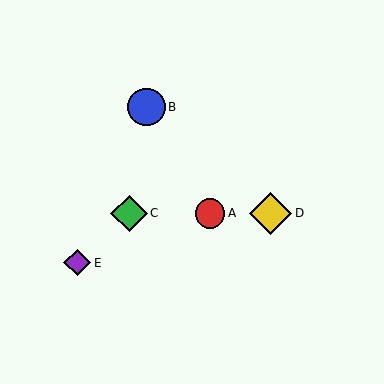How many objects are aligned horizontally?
3 objects (A, C, D) are aligned horizontally.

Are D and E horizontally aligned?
No, D is at y≈213 and E is at y≈263.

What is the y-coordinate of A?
Object A is at y≈213.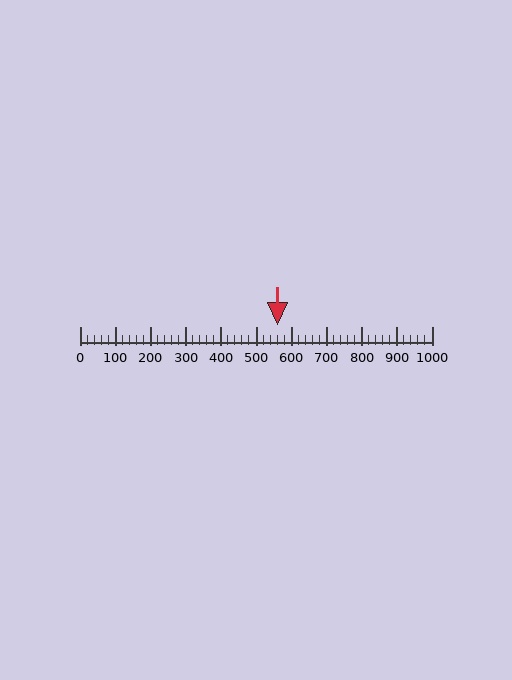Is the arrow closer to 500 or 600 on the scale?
The arrow is closer to 600.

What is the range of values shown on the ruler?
The ruler shows values from 0 to 1000.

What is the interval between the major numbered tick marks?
The major tick marks are spaced 100 units apart.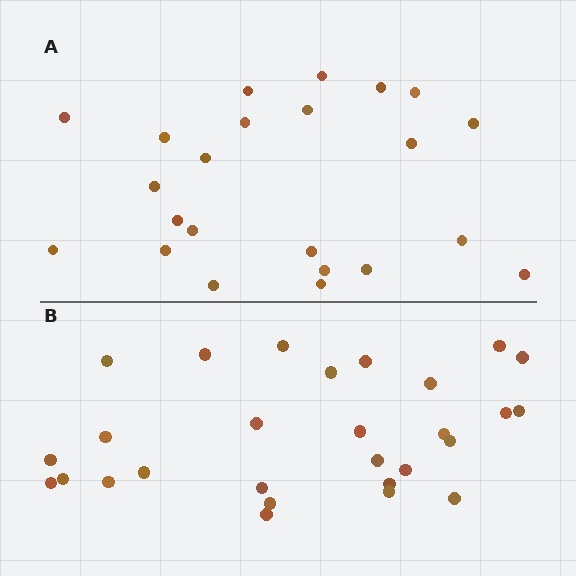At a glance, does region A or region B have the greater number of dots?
Region B (the bottom region) has more dots.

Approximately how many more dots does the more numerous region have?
Region B has about 5 more dots than region A.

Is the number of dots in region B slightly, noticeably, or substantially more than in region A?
Region B has only slightly more — the two regions are fairly close. The ratio is roughly 1.2 to 1.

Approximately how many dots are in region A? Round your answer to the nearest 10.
About 20 dots. (The exact count is 23, which rounds to 20.)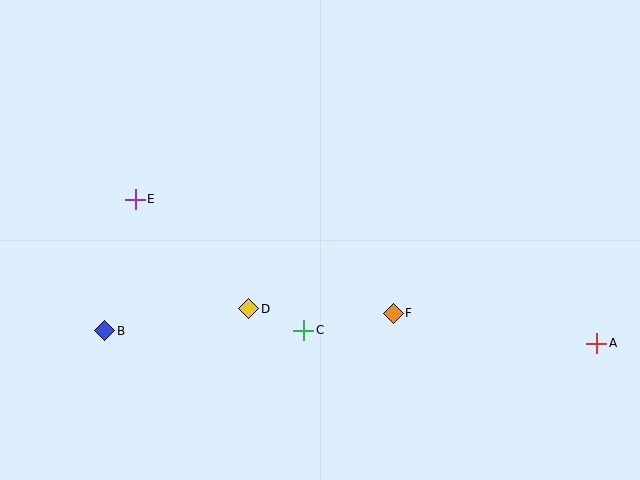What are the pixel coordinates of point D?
Point D is at (249, 309).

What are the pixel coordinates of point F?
Point F is at (393, 313).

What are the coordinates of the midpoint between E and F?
The midpoint between E and F is at (264, 256).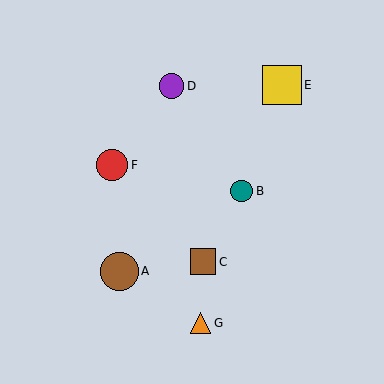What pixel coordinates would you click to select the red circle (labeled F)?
Click at (112, 165) to select the red circle F.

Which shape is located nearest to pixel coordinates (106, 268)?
The brown circle (labeled A) at (119, 271) is nearest to that location.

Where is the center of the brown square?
The center of the brown square is at (203, 262).